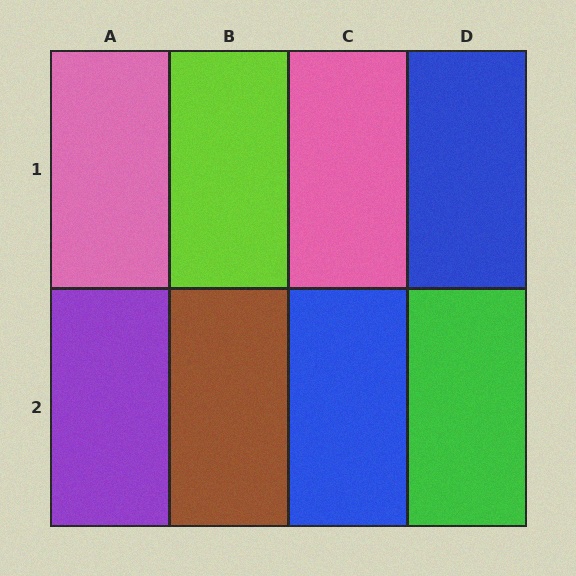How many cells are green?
1 cell is green.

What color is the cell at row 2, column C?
Blue.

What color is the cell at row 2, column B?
Brown.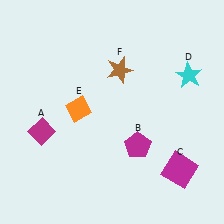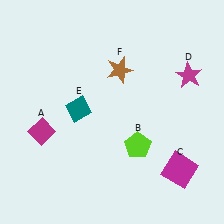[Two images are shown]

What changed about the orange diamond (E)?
In Image 1, E is orange. In Image 2, it changed to teal.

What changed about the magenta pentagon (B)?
In Image 1, B is magenta. In Image 2, it changed to lime.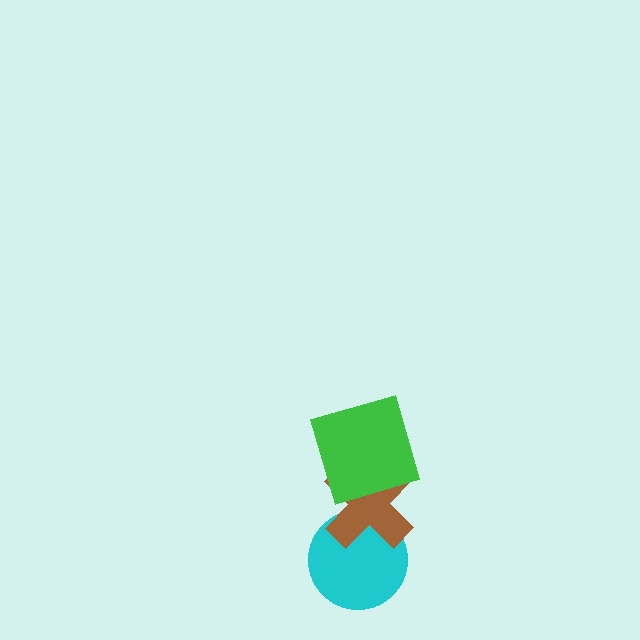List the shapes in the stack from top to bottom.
From top to bottom: the green square, the brown cross, the cyan circle.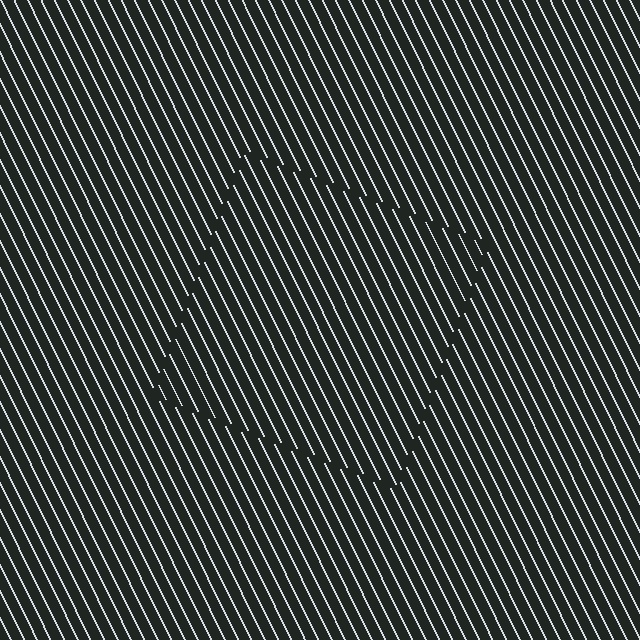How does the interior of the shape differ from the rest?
The interior of the shape contains the same grating, shifted by half a period — the contour is defined by the phase discontinuity where line-ends from the inner and outer gratings abut.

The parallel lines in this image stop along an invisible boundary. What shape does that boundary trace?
An illusory square. The interior of the shape contains the same grating, shifted by half a period — the contour is defined by the phase discontinuity where line-ends from the inner and outer gratings abut.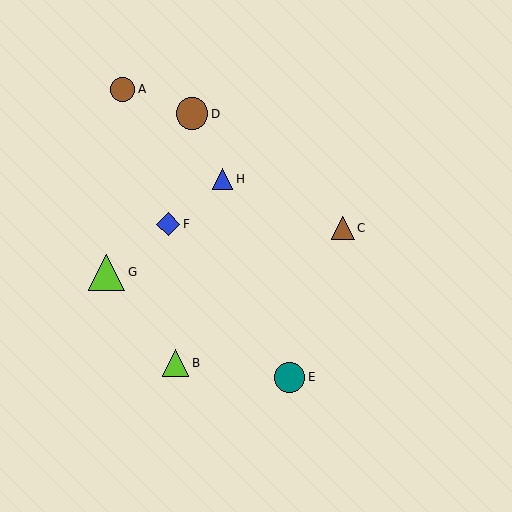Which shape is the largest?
The lime triangle (labeled G) is the largest.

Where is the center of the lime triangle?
The center of the lime triangle is at (107, 272).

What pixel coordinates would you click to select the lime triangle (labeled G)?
Click at (107, 272) to select the lime triangle G.